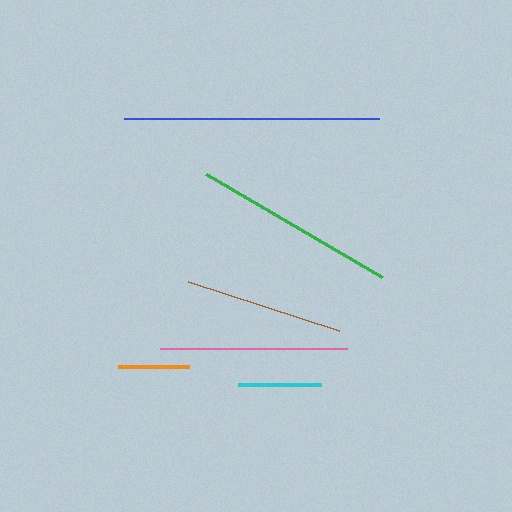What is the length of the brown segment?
The brown segment is approximately 160 pixels long.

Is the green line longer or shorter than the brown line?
The green line is longer than the brown line.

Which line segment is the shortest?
The orange line is the shortest at approximately 70 pixels.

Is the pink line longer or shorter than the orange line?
The pink line is longer than the orange line.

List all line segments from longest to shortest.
From longest to shortest: blue, green, pink, brown, cyan, orange.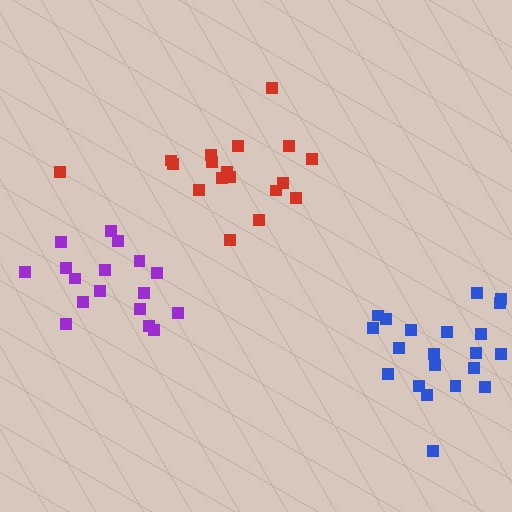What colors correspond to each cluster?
The clusters are colored: blue, purple, red.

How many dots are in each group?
Group 1: 21 dots, Group 2: 17 dots, Group 3: 18 dots (56 total).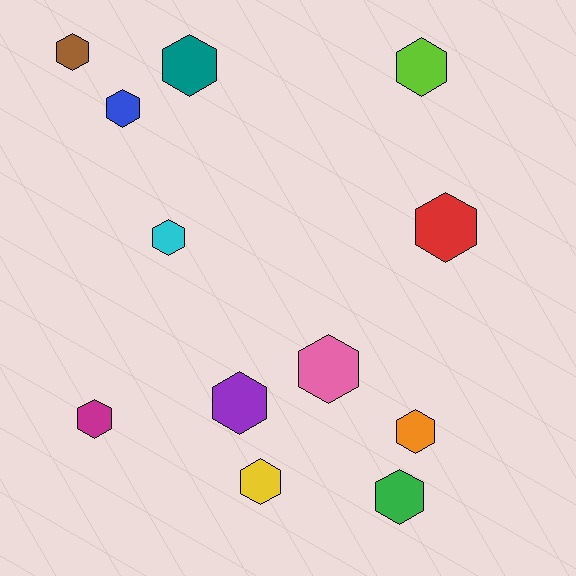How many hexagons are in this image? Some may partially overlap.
There are 12 hexagons.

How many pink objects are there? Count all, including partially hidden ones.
There is 1 pink object.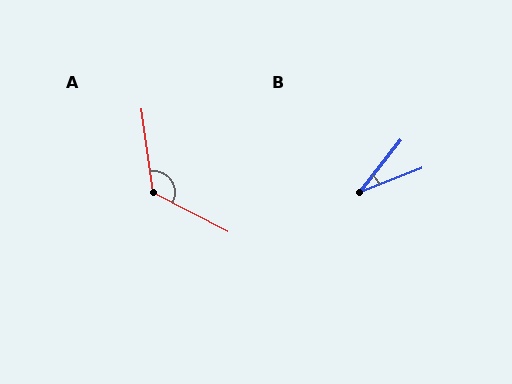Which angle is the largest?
A, at approximately 126 degrees.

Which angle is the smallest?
B, at approximately 30 degrees.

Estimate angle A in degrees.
Approximately 126 degrees.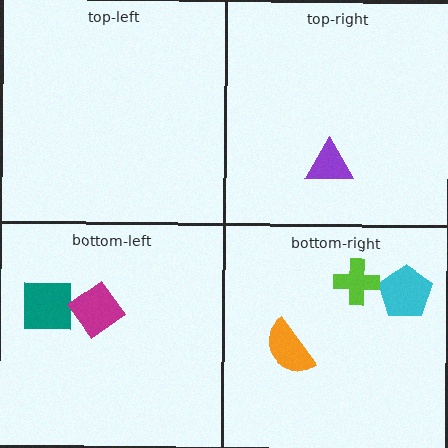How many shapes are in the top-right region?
1.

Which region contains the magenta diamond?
The bottom-left region.